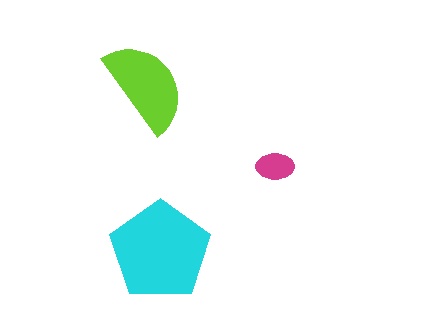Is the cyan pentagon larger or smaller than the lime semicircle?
Larger.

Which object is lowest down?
The cyan pentagon is bottommost.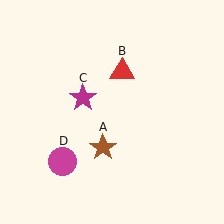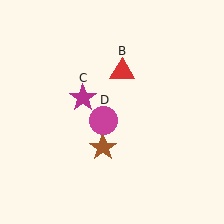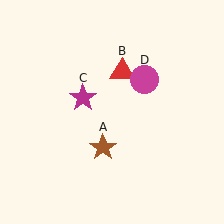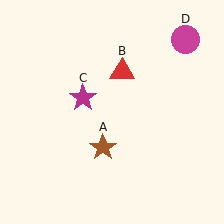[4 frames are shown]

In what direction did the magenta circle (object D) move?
The magenta circle (object D) moved up and to the right.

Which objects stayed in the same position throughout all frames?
Brown star (object A) and red triangle (object B) and magenta star (object C) remained stationary.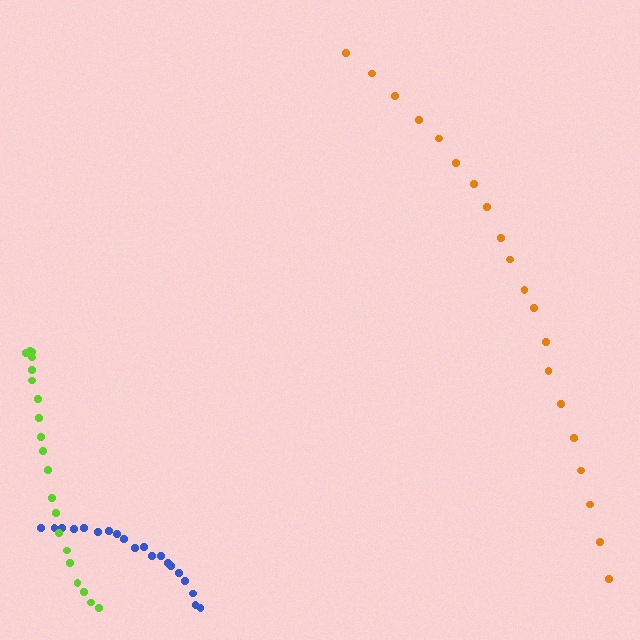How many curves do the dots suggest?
There are 3 distinct paths.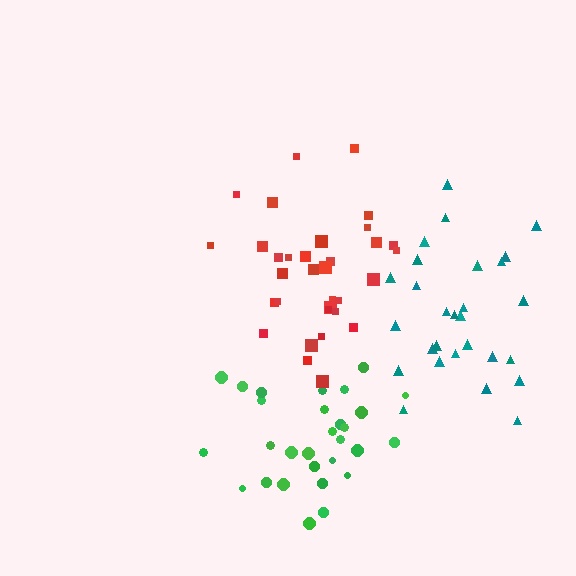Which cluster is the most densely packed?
Red.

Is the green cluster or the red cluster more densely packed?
Red.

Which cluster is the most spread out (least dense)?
Teal.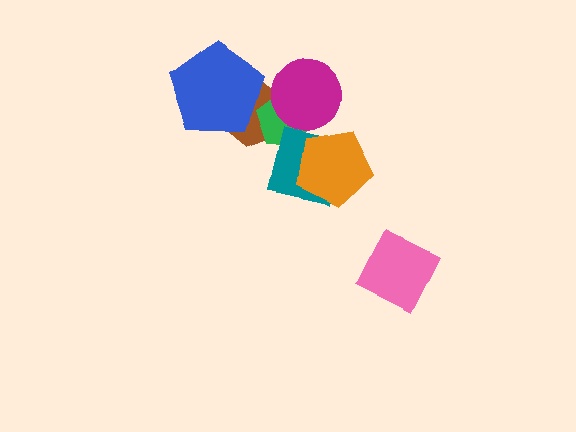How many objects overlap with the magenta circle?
3 objects overlap with the magenta circle.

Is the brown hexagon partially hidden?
Yes, it is partially covered by another shape.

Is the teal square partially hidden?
Yes, it is partially covered by another shape.